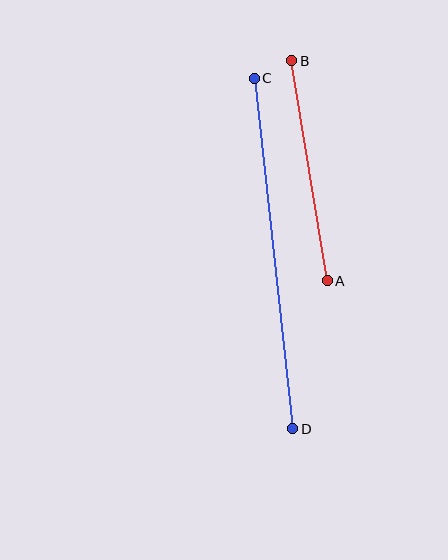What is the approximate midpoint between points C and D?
The midpoint is at approximately (273, 254) pixels.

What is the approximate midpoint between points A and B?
The midpoint is at approximately (309, 171) pixels.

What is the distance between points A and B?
The distance is approximately 223 pixels.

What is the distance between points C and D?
The distance is approximately 353 pixels.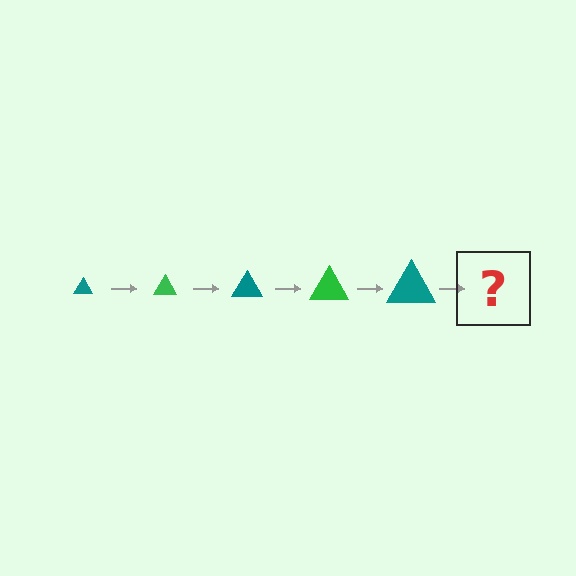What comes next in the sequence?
The next element should be a green triangle, larger than the previous one.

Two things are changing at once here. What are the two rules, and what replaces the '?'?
The two rules are that the triangle grows larger each step and the color cycles through teal and green. The '?' should be a green triangle, larger than the previous one.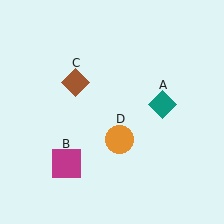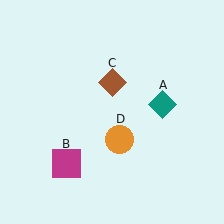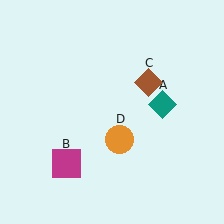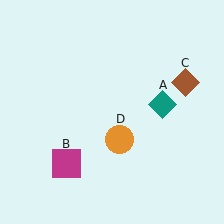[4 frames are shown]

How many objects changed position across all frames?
1 object changed position: brown diamond (object C).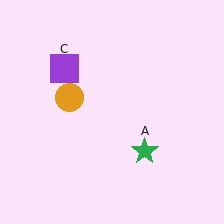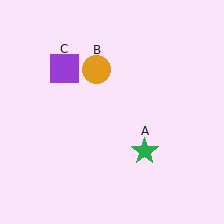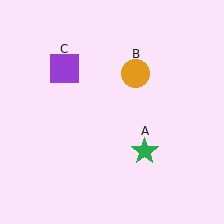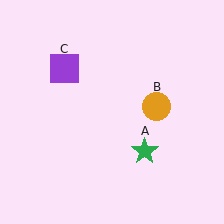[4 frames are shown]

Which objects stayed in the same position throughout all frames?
Green star (object A) and purple square (object C) remained stationary.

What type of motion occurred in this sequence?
The orange circle (object B) rotated clockwise around the center of the scene.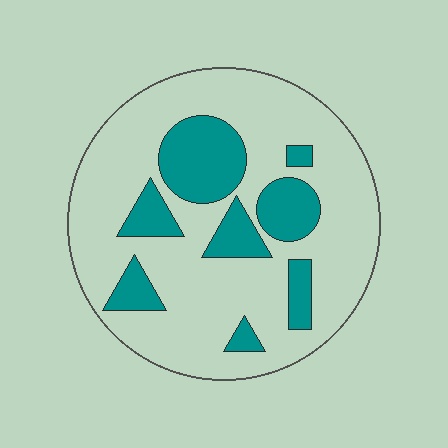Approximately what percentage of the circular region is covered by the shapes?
Approximately 25%.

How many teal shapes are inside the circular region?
8.